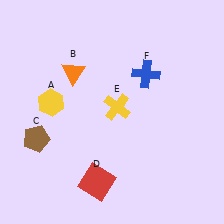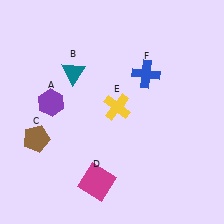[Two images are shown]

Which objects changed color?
A changed from yellow to purple. B changed from orange to teal. D changed from red to magenta.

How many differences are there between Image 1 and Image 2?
There are 3 differences between the two images.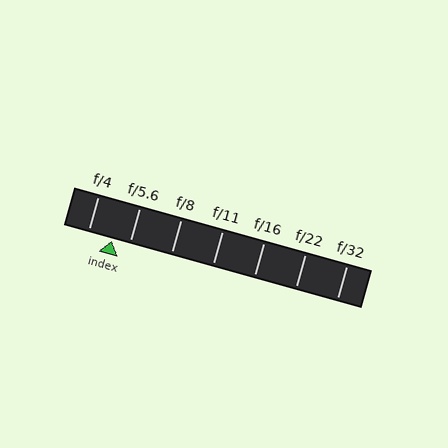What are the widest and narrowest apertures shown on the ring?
The widest aperture shown is f/4 and the narrowest is f/32.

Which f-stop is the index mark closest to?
The index mark is closest to f/5.6.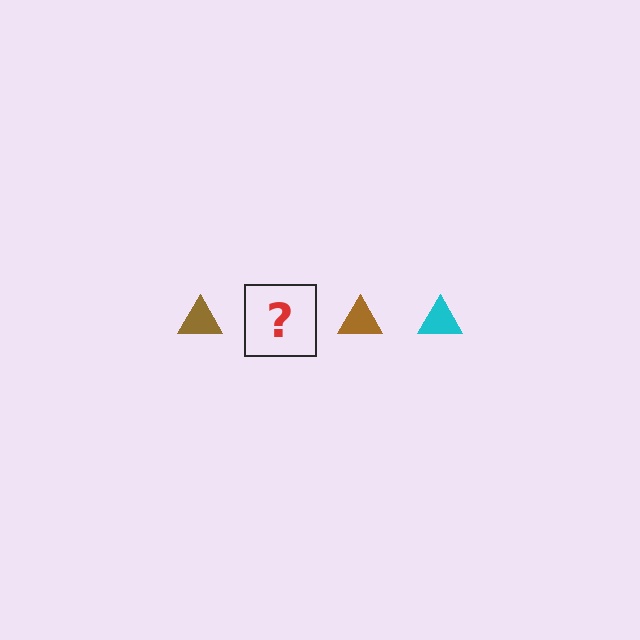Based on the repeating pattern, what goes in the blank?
The blank should be a cyan triangle.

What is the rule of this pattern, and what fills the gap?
The rule is that the pattern cycles through brown, cyan triangles. The gap should be filled with a cyan triangle.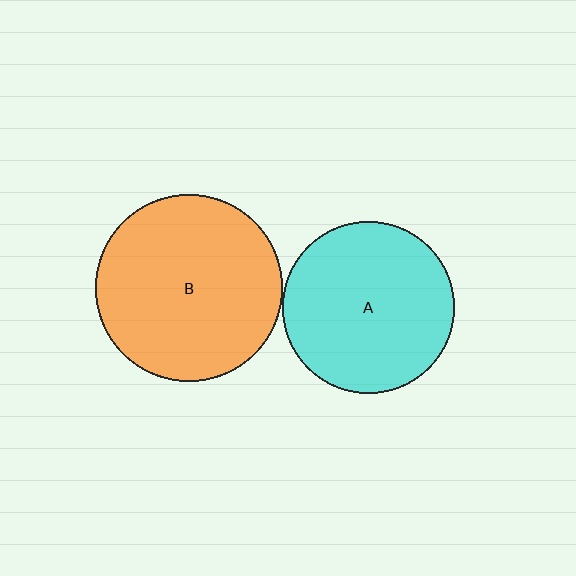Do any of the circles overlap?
No, none of the circles overlap.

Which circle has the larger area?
Circle B (orange).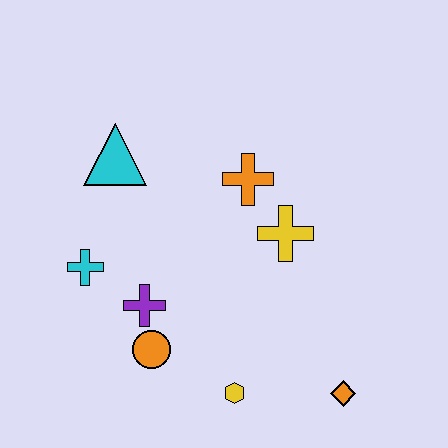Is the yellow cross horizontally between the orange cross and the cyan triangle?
No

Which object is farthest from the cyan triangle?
The orange diamond is farthest from the cyan triangle.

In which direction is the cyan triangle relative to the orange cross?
The cyan triangle is to the left of the orange cross.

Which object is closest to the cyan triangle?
The cyan cross is closest to the cyan triangle.